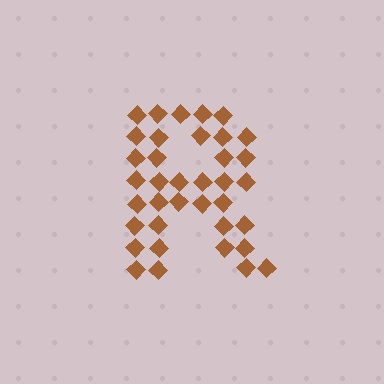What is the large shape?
The large shape is the letter R.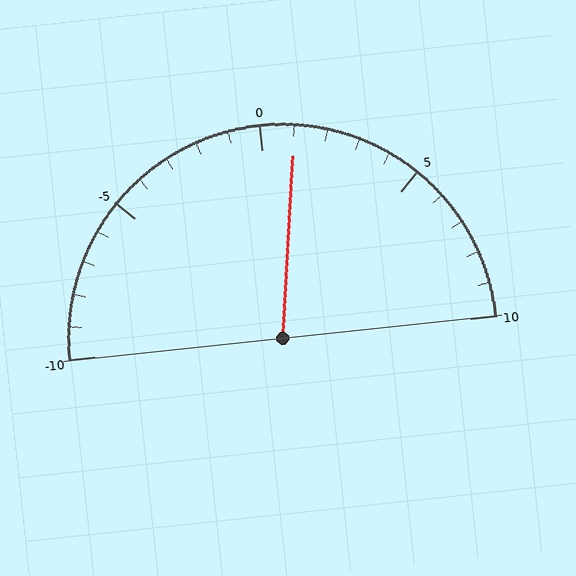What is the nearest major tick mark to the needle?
The nearest major tick mark is 0.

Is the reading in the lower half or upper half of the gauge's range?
The reading is in the upper half of the range (-10 to 10).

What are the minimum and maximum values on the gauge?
The gauge ranges from -10 to 10.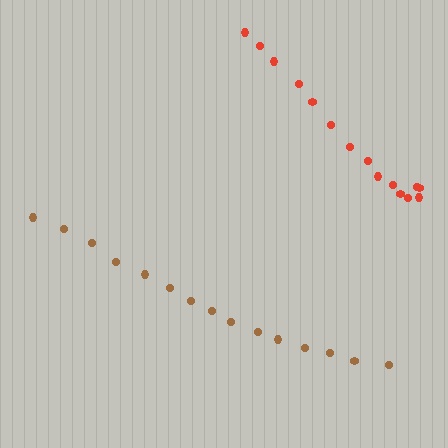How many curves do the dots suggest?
There are 2 distinct paths.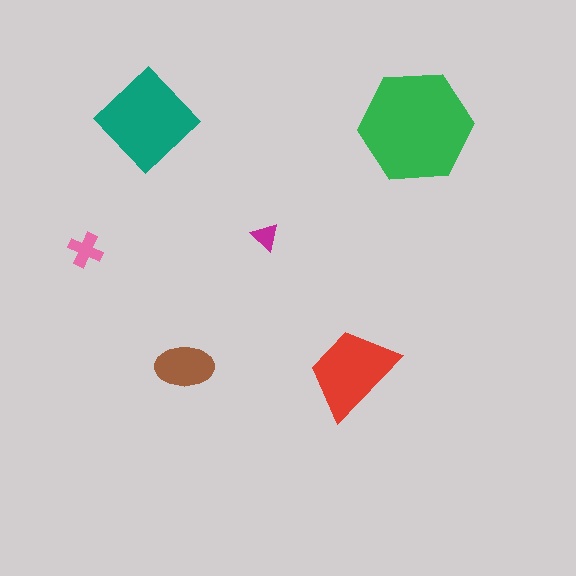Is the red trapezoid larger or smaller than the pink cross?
Larger.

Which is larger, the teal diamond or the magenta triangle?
The teal diamond.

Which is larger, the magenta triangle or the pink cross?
The pink cross.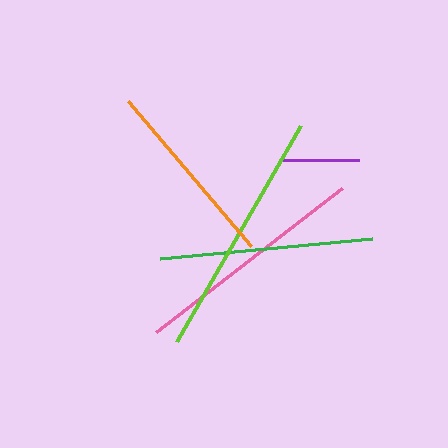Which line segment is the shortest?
The purple line is the shortest at approximately 79 pixels.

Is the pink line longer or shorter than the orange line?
The pink line is longer than the orange line.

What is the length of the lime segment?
The lime segment is approximately 249 pixels long.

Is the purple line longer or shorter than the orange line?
The orange line is longer than the purple line.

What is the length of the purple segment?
The purple segment is approximately 79 pixels long.